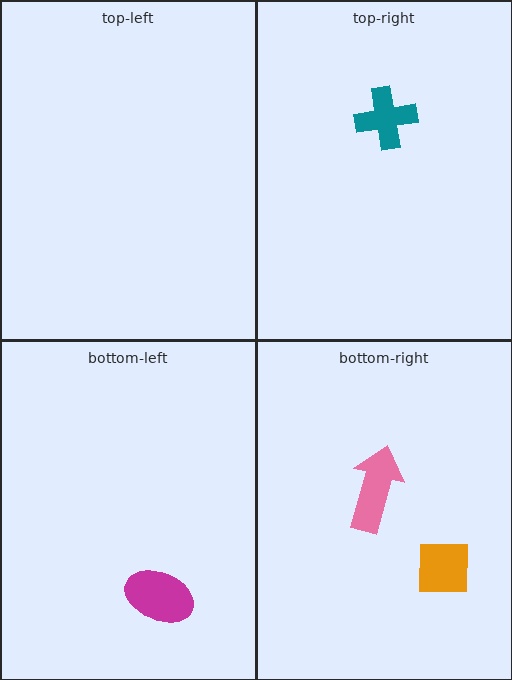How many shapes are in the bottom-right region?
2.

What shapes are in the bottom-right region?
The orange square, the pink arrow.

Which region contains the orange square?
The bottom-right region.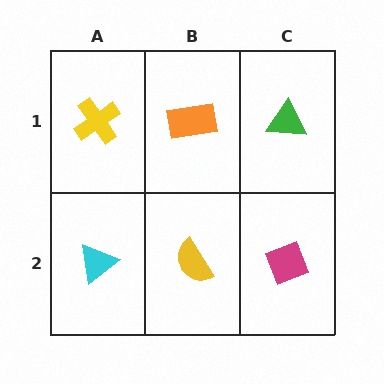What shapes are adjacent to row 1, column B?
A yellow semicircle (row 2, column B), a yellow cross (row 1, column A), a green triangle (row 1, column C).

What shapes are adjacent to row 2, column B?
An orange rectangle (row 1, column B), a cyan triangle (row 2, column A), a magenta diamond (row 2, column C).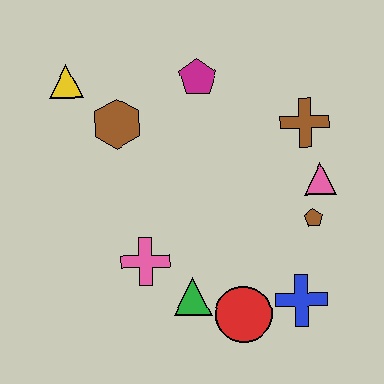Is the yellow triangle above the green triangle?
Yes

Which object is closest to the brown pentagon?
The pink triangle is closest to the brown pentagon.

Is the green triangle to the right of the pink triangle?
No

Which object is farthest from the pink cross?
The brown cross is farthest from the pink cross.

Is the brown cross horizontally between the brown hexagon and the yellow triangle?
No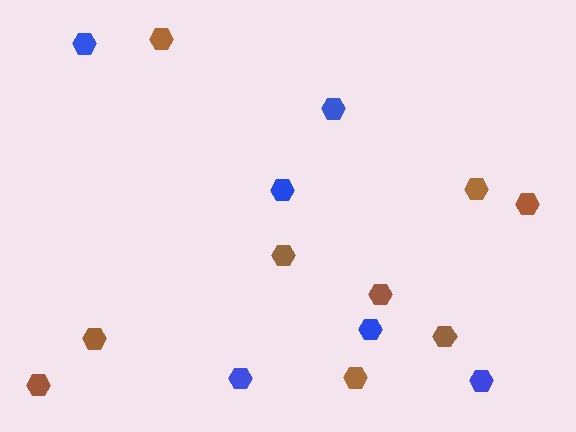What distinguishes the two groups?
There are 2 groups: one group of blue hexagons (6) and one group of brown hexagons (9).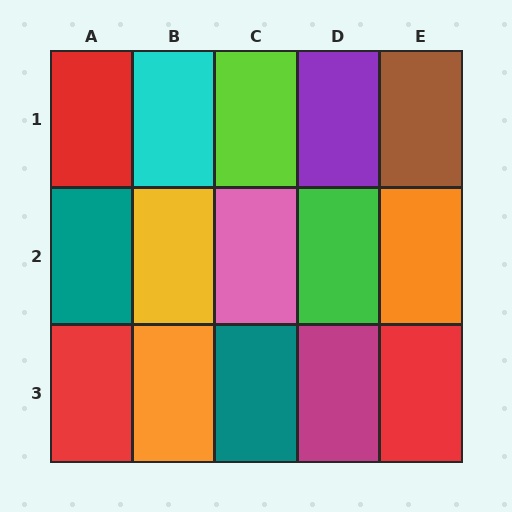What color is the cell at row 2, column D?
Green.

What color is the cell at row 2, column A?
Teal.